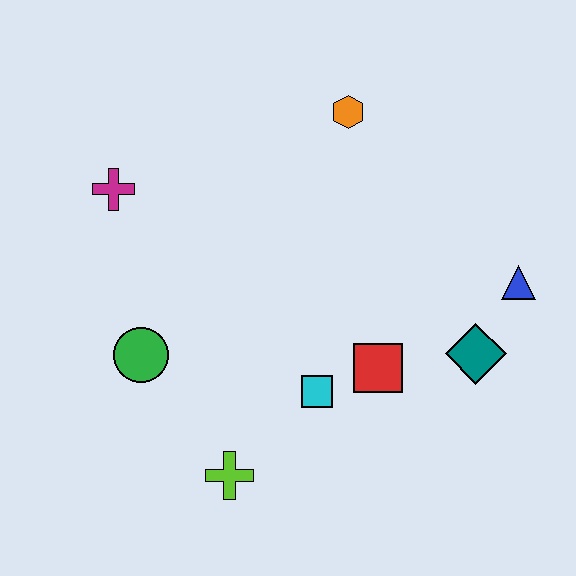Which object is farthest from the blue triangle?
The magenta cross is farthest from the blue triangle.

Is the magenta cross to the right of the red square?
No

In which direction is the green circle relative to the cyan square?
The green circle is to the left of the cyan square.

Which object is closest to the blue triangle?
The teal diamond is closest to the blue triangle.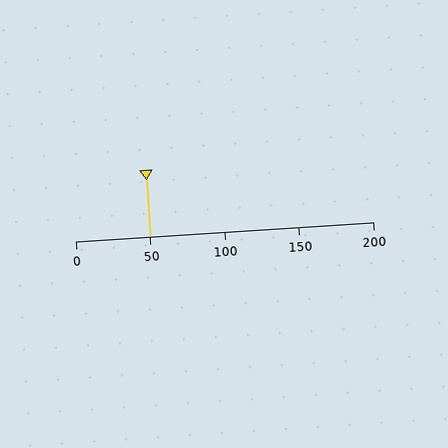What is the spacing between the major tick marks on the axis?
The major ticks are spaced 50 apart.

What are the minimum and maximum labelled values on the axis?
The axis runs from 0 to 200.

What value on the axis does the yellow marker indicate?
The marker indicates approximately 50.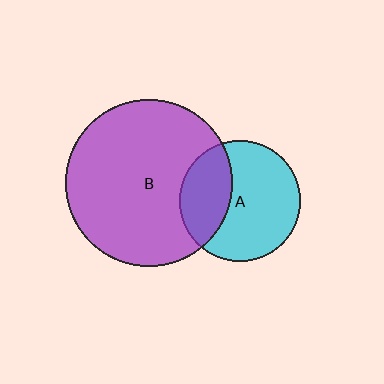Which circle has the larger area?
Circle B (purple).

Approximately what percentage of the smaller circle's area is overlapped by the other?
Approximately 35%.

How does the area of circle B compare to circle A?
Approximately 1.9 times.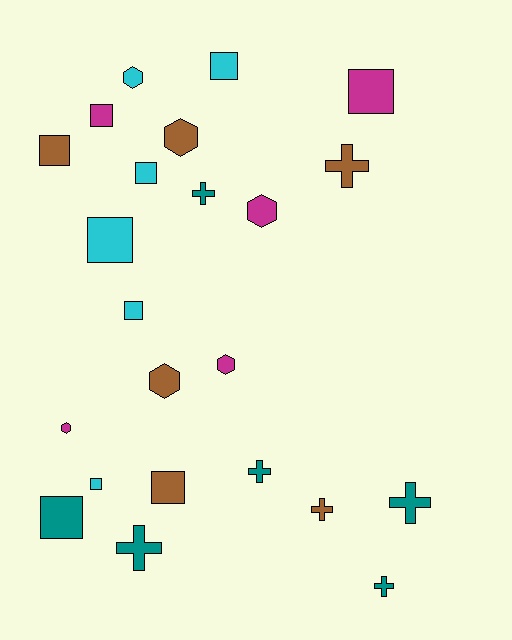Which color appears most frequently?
Brown, with 6 objects.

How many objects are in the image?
There are 23 objects.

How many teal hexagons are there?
There are no teal hexagons.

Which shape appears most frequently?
Square, with 10 objects.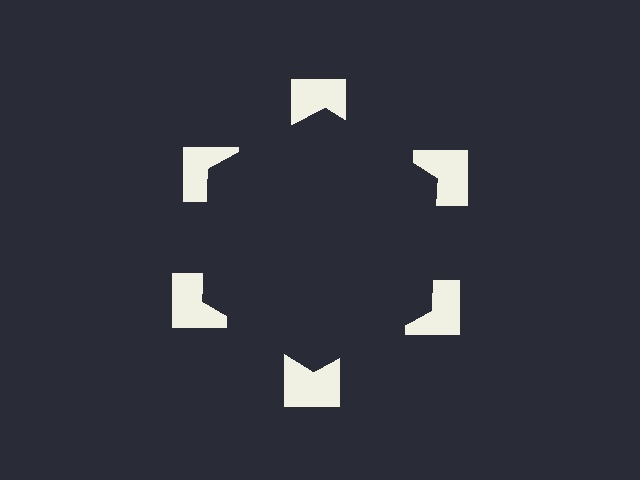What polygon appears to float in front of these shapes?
An illusory hexagon — its edges are inferred from the aligned wedge cuts in the notched squares, not physically drawn.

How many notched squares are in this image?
There are 6 — one at each vertex of the illusory hexagon.